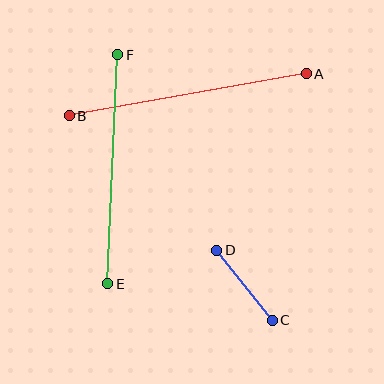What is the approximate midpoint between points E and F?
The midpoint is at approximately (113, 169) pixels.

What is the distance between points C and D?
The distance is approximately 89 pixels.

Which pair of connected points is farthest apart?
Points A and B are farthest apart.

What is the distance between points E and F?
The distance is approximately 229 pixels.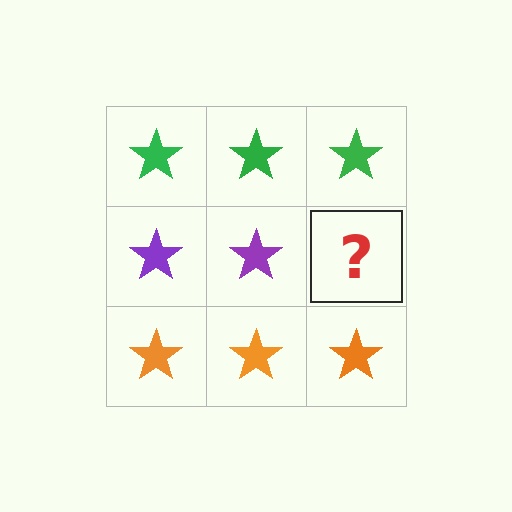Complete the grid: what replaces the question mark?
The question mark should be replaced with a purple star.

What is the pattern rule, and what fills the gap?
The rule is that each row has a consistent color. The gap should be filled with a purple star.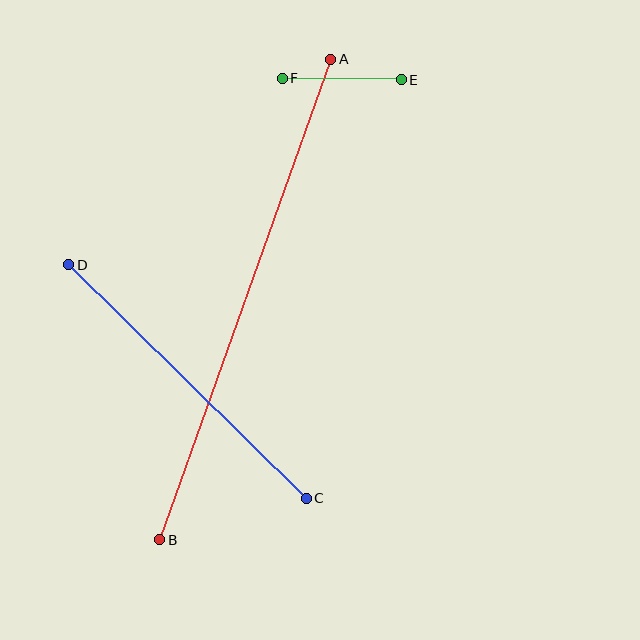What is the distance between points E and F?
The distance is approximately 119 pixels.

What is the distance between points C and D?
The distance is approximately 333 pixels.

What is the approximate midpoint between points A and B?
The midpoint is at approximately (245, 299) pixels.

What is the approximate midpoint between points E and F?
The midpoint is at approximately (342, 79) pixels.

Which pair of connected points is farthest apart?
Points A and B are farthest apart.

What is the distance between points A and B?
The distance is approximately 510 pixels.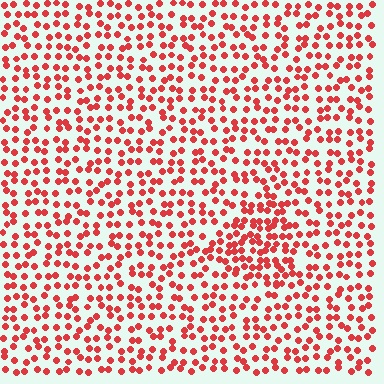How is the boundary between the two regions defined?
The boundary is defined by a change in element density (approximately 1.7x ratio). All elements are the same color, size, and shape.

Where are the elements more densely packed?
The elements are more densely packed inside the triangle boundary.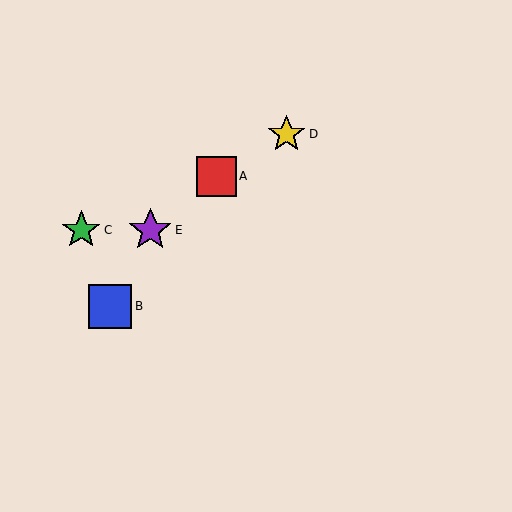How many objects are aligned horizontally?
2 objects (C, E) are aligned horizontally.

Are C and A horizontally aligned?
No, C is at y≈230 and A is at y≈176.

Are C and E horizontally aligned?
Yes, both are at y≈230.